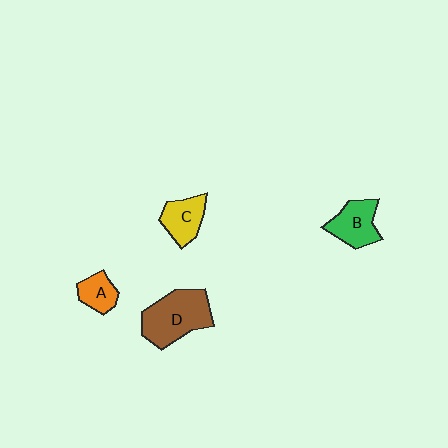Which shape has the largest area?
Shape D (brown).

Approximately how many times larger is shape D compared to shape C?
Approximately 1.8 times.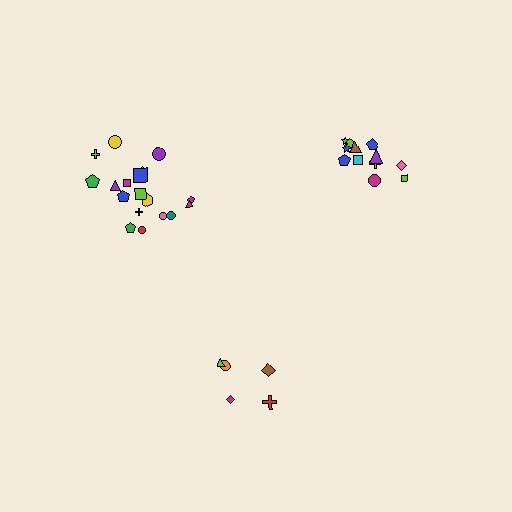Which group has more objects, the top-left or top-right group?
The top-left group.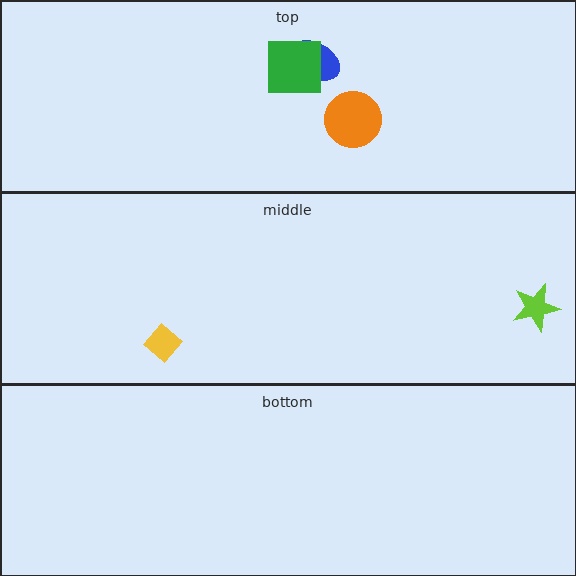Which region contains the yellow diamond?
The middle region.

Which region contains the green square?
The top region.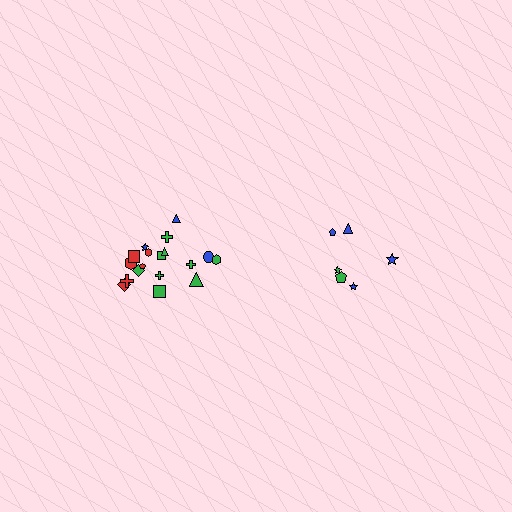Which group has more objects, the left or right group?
The left group.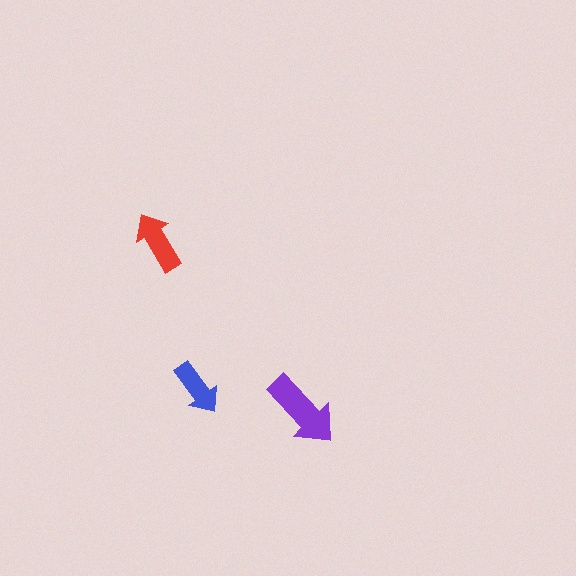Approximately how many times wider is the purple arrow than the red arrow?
About 1.5 times wider.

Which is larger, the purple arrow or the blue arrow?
The purple one.